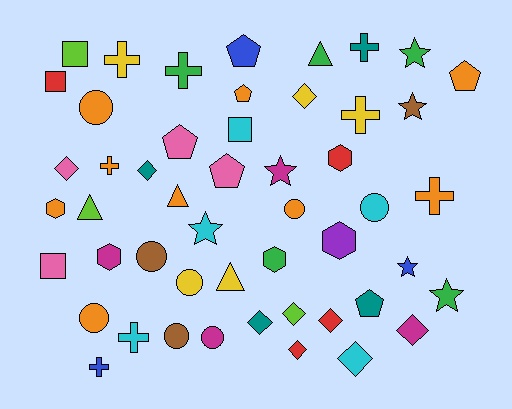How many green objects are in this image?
There are 5 green objects.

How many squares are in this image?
There are 4 squares.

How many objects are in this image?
There are 50 objects.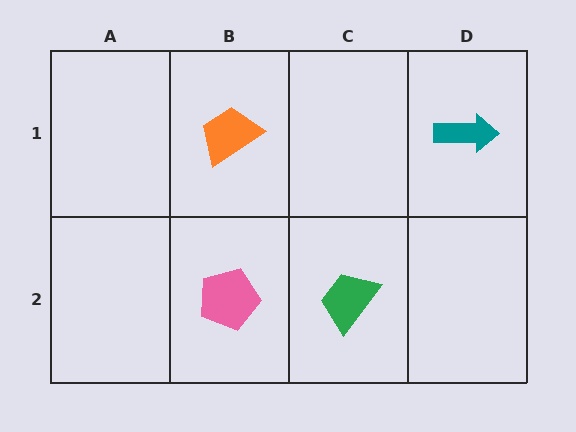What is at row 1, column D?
A teal arrow.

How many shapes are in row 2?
2 shapes.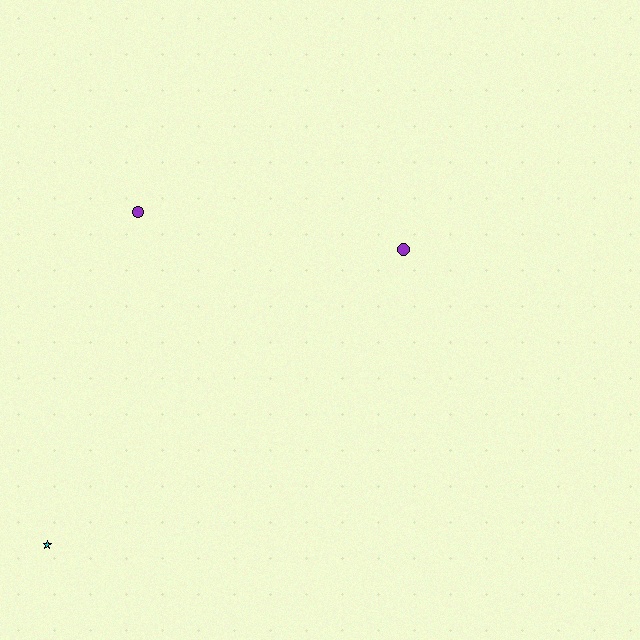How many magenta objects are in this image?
There are no magenta objects.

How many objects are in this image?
There are 3 objects.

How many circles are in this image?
There are 2 circles.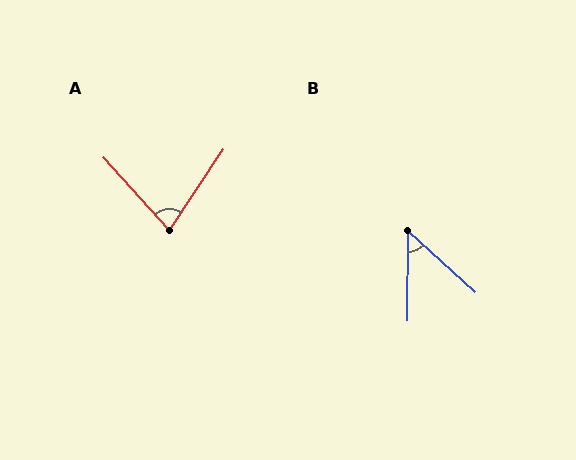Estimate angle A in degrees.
Approximately 76 degrees.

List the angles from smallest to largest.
B (48°), A (76°).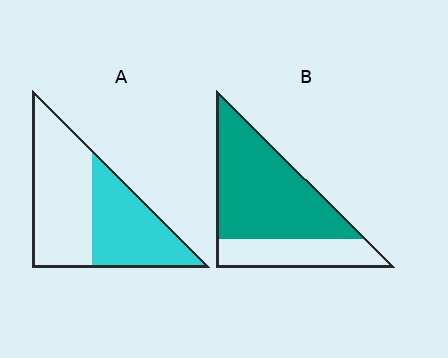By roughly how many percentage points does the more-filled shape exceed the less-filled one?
By roughly 25 percentage points (B over A).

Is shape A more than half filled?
No.